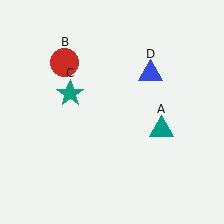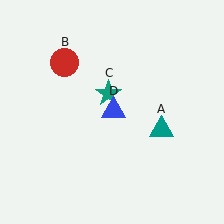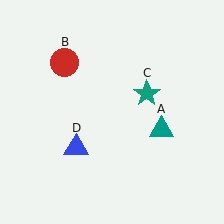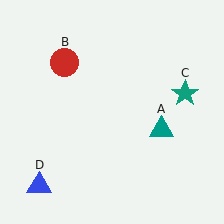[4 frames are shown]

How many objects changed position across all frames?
2 objects changed position: teal star (object C), blue triangle (object D).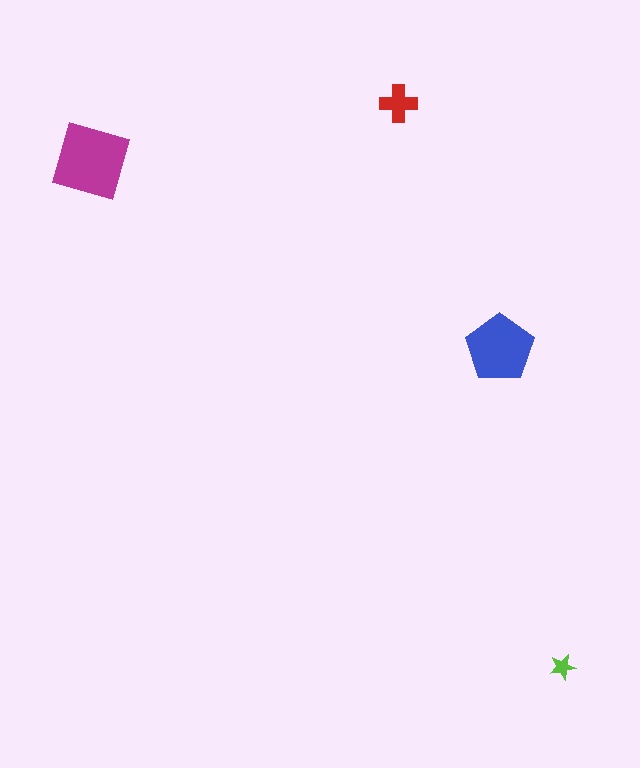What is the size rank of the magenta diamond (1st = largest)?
1st.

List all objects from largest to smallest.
The magenta diamond, the blue pentagon, the red cross, the lime star.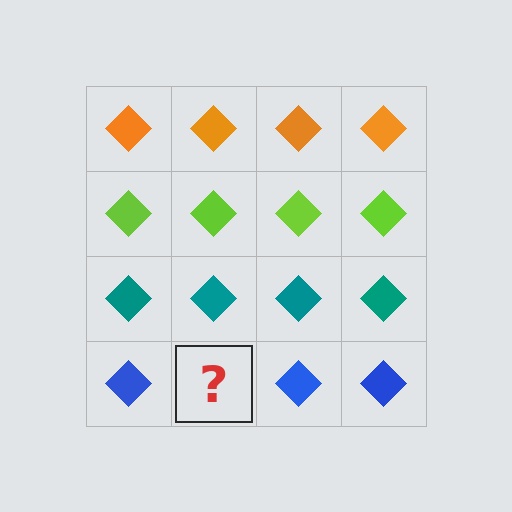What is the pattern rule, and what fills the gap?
The rule is that each row has a consistent color. The gap should be filled with a blue diamond.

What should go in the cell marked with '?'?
The missing cell should contain a blue diamond.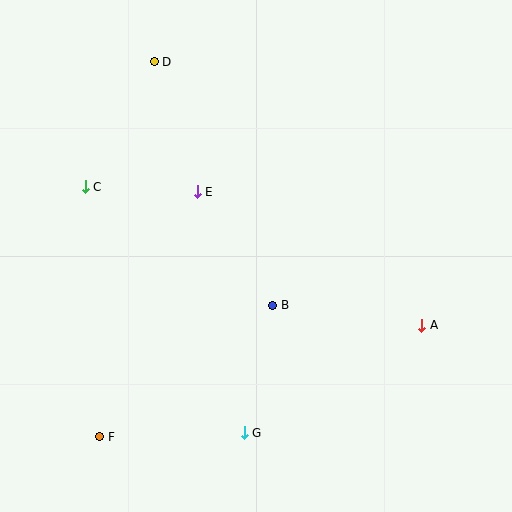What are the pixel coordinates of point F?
Point F is at (100, 437).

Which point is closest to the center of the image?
Point B at (273, 305) is closest to the center.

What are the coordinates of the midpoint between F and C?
The midpoint between F and C is at (93, 312).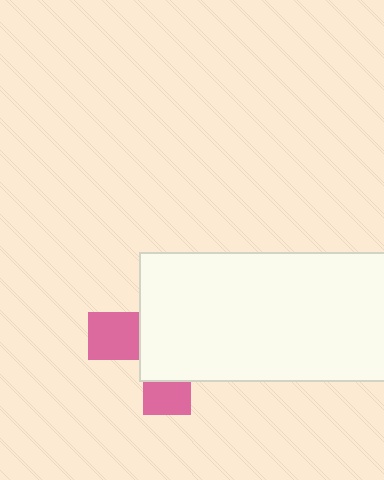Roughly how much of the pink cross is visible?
A small part of it is visible (roughly 32%).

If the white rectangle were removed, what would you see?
You would see the complete pink cross.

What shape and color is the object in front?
The object in front is a white rectangle.